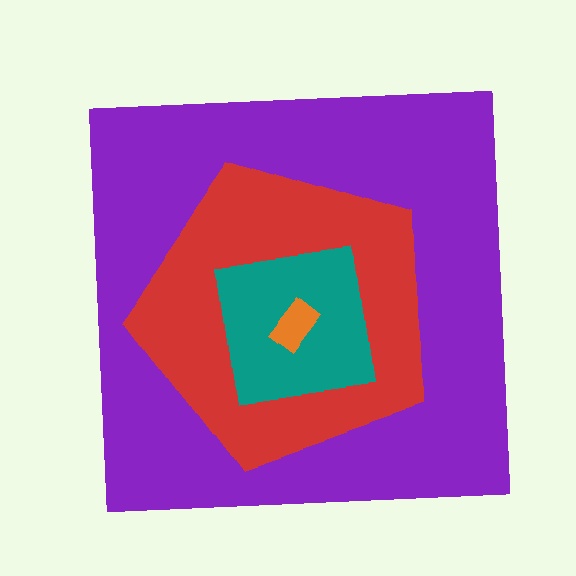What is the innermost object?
The orange rectangle.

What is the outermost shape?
The purple square.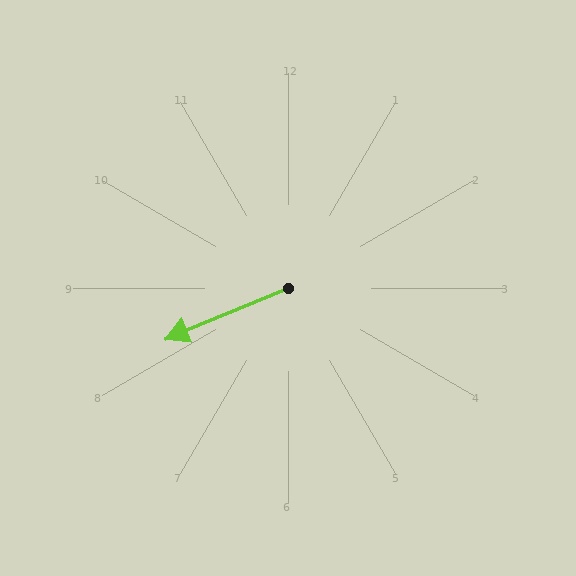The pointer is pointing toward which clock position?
Roughly 8 o'clock.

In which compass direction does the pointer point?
Southwest.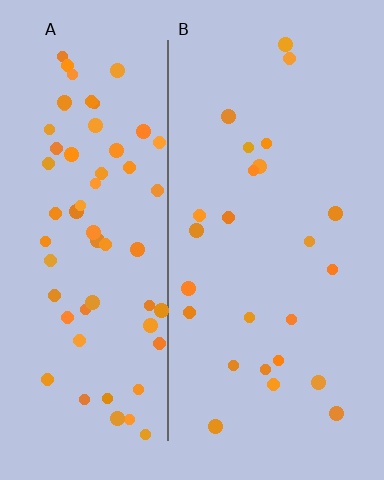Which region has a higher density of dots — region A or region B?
A (the left).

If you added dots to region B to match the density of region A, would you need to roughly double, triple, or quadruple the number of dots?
Approximately triple.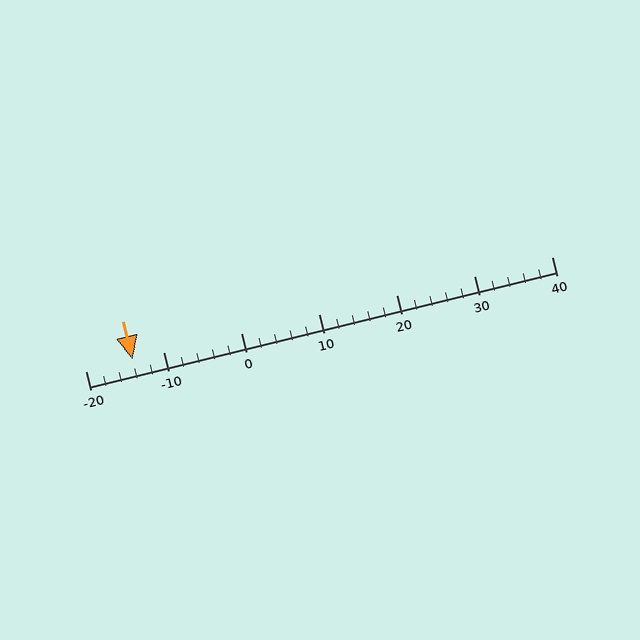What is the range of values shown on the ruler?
The ruler shows values from -20 to 40.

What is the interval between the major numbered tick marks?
The major tick marks are spaced 10 units apart.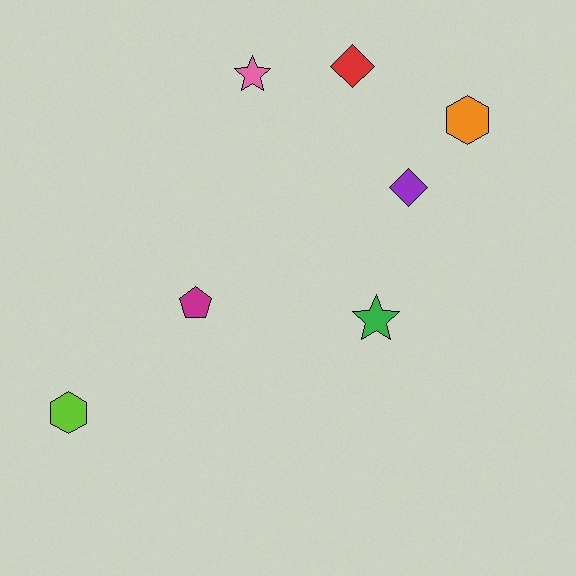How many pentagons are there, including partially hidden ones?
There is 1 pentagon.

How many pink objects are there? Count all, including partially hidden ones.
There is 1 pink object.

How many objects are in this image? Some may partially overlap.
There are 7 objects.